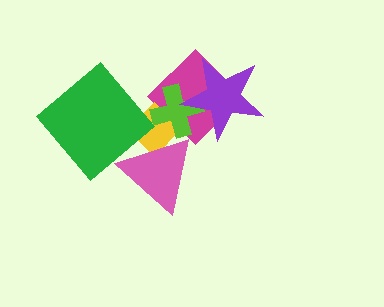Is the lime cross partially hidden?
Yes, it is partially covered by another shape.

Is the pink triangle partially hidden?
No, no other shape covers it.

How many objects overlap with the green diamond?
1 object overlaps with the green diamond.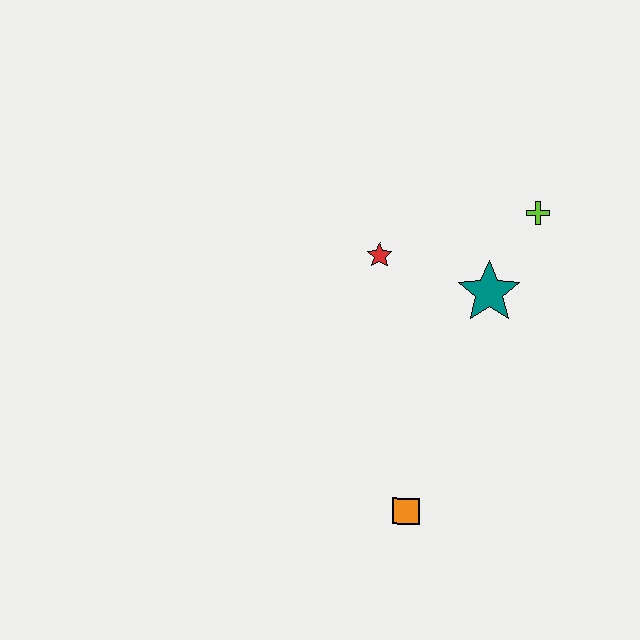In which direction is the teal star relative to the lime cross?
The teal star is below the lime cross.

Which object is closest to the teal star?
The lime cross is closest to the teal star.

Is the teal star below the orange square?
No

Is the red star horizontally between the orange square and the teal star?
No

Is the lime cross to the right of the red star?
Yes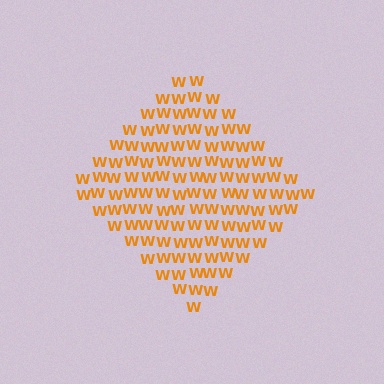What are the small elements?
The small elements are letter W's.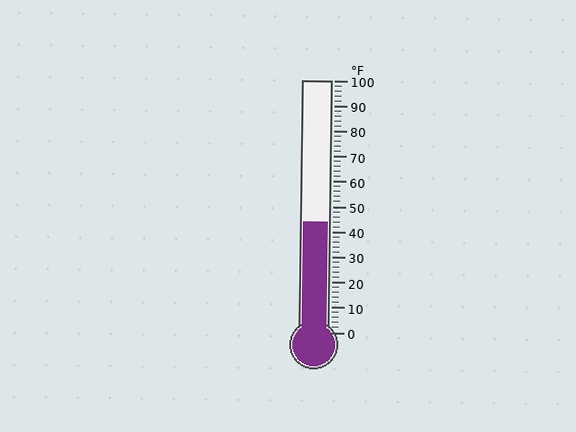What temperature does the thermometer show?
The thermometer shows approximately 44°F.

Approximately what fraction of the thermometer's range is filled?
The thermometer is filled to approximately 45% of its range.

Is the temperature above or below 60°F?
The temperature is below 60°F.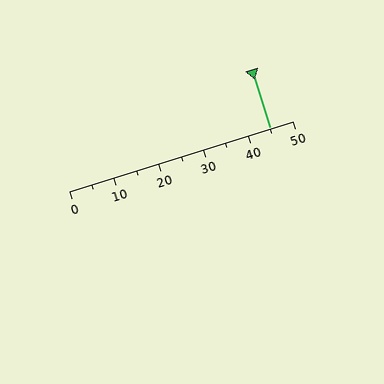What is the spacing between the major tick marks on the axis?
The major ticks are spaced 10 apart.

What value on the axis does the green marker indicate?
The marker indicates approximately 45.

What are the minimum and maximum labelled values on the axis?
The axis runs from 0 to 50.